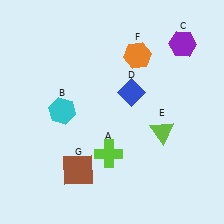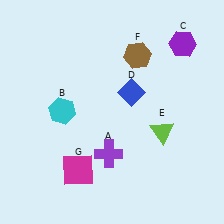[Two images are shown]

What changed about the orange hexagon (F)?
In Image 1, F is orange. In Image 2, it changed to brown.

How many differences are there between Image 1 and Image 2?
There are 3 differences between the two images.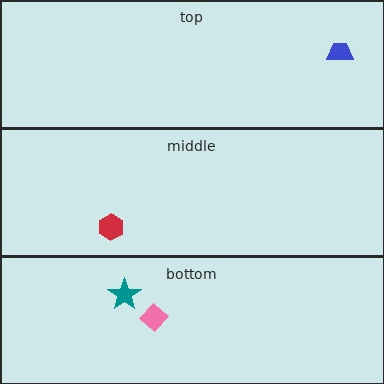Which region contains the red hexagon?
The middle region.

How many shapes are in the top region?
1.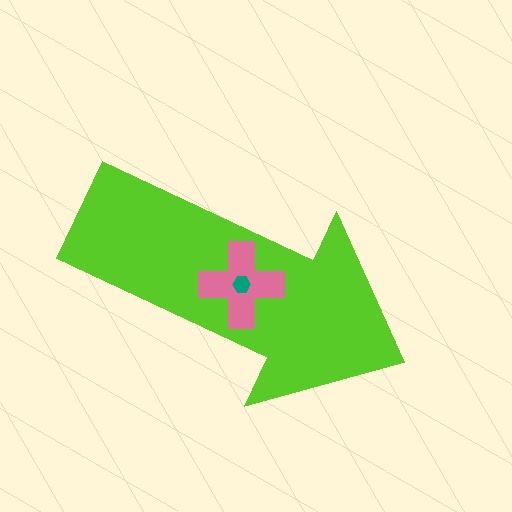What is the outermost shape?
The lime arrow.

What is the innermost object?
The teal hexagon.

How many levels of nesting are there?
3.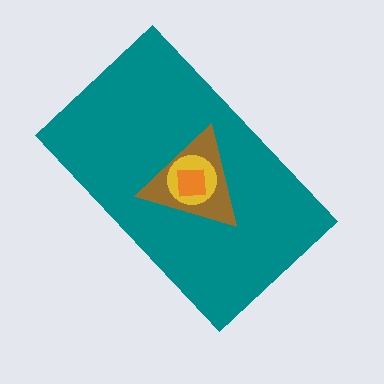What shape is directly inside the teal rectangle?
The brown triangle.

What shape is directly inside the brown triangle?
The yellow circle.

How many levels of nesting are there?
4.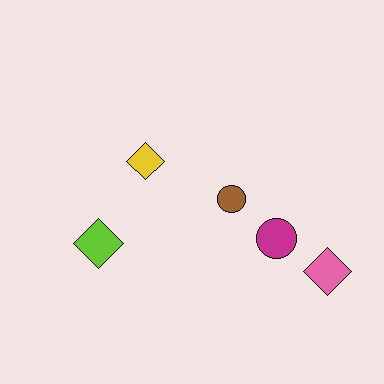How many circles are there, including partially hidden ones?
There are 2 circles.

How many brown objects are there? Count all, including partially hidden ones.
There is 1 brown object.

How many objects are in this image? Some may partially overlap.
There are 5 objects.